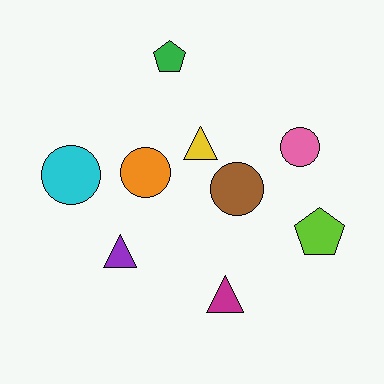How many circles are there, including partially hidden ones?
There are 4 circles.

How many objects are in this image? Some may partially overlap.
There are 9 objects.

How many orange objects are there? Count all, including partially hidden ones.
There is 1 orange object.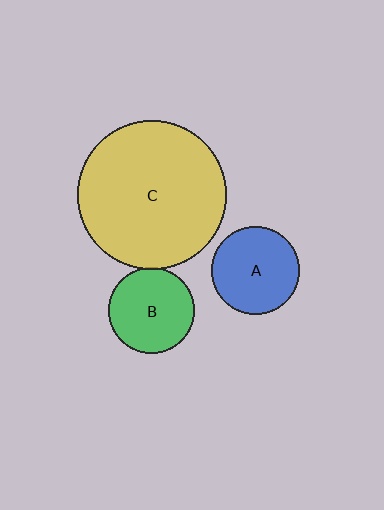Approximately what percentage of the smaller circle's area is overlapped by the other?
Approximately 5%.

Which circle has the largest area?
Circle C (yellow).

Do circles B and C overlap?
Yes.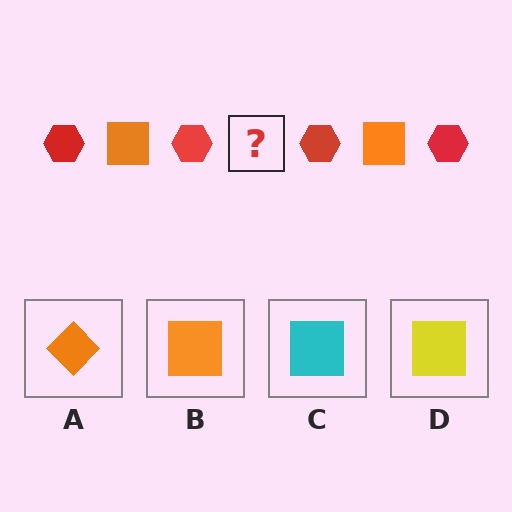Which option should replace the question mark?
Option B.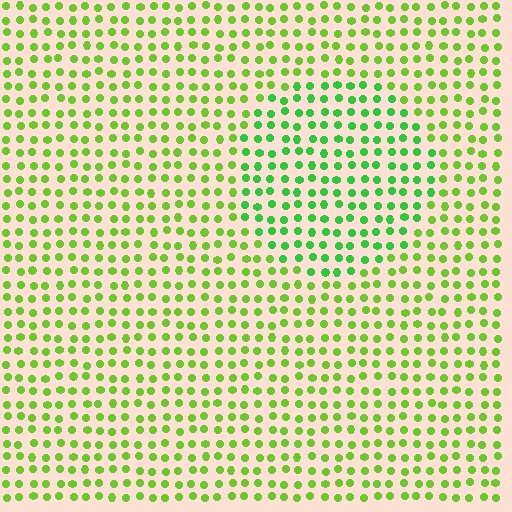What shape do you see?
I see a circle.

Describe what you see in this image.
The image is filled with small lime elements in a uniform arrangement. A circle-shaped region is visible where the elements are tinted to a slightly different hue, forming a subtle color boundary.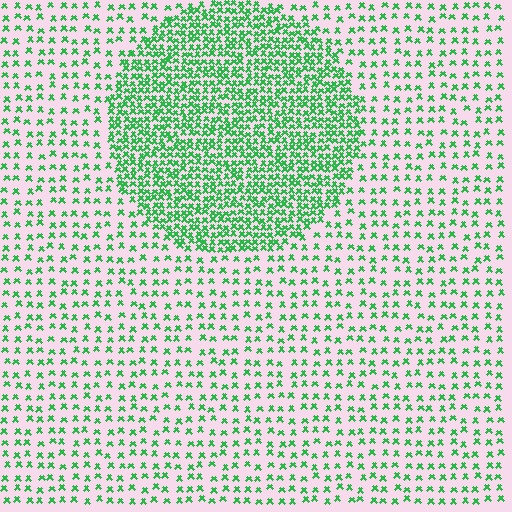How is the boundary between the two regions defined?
The boundary is defined by a change in element density (approximately 2.5x ratio). All elements are the same color, size, and shape.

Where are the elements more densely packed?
The elements are more densely packed inside the circle boundary.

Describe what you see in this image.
The image contains small green elements arranged at two different densities. A circle-shaped region is visible where the elements are more densely packed than the surrounding area.